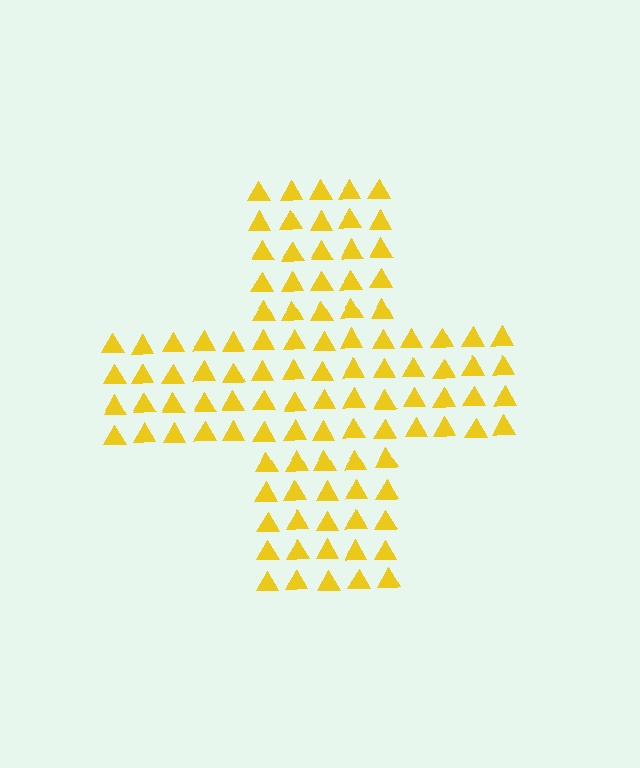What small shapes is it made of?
It is made of small triangles.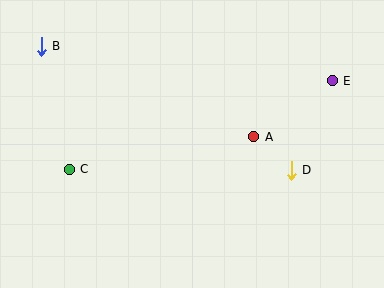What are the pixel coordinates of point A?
Point A is at (254, 137).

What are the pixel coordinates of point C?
Point C is at (69, 169).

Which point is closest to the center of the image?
Point A at (254, 137) is closest to the center.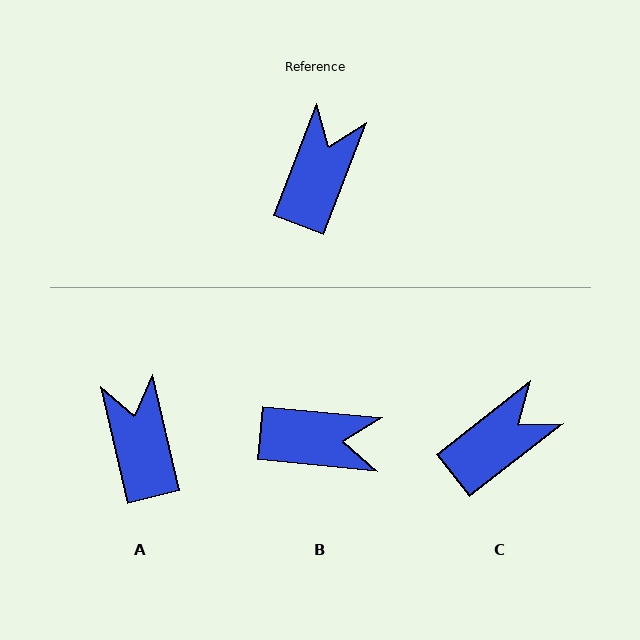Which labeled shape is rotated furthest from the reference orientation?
B, about 75 degrees away.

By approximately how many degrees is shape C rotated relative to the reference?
Approximately 31 degrees clockwise.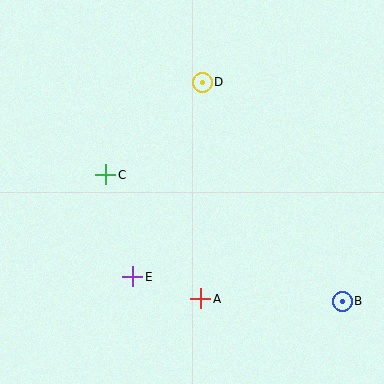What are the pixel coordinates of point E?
Point E is at (133, 277).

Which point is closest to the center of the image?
Point C at (106, 175) is closest to the center.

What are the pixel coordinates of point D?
Point D is at (202, 82).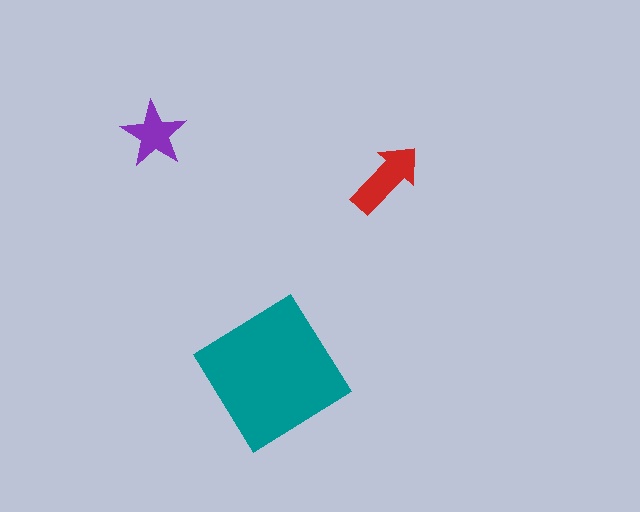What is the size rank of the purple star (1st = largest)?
3rd.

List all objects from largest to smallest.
The teal diamond, the red arrow, the purple star.